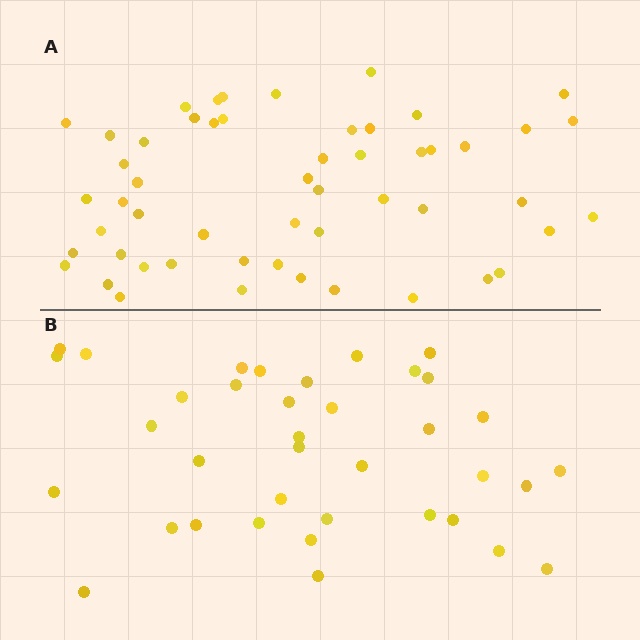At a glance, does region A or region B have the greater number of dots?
Region A (the top region) has more dots.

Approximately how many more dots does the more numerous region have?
Region A has approximately 15 more dots than region B.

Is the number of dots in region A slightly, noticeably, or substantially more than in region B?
Region A has noticeably more, but not dramatically so. The ratio is roughly 1.4 to 1.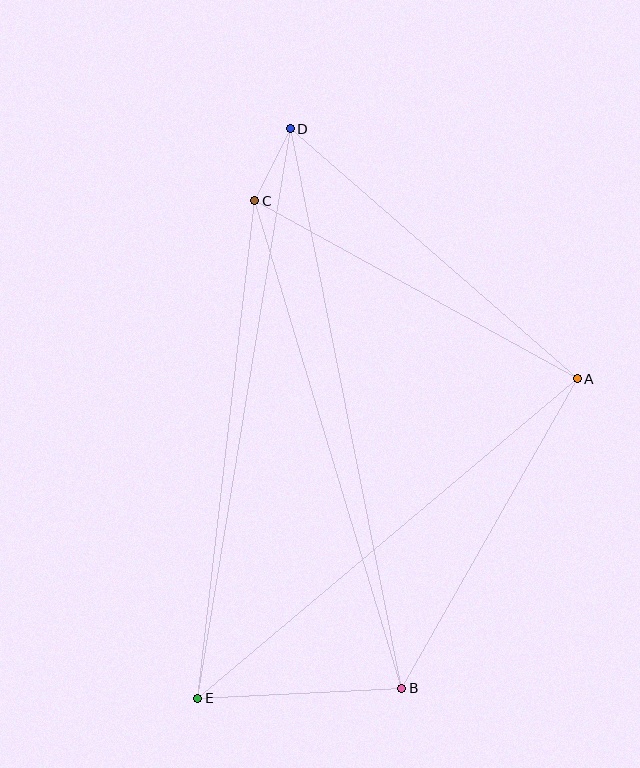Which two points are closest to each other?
Points C and D are closest to each other.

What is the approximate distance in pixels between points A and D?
The distance between A and D is approximately 381 pixels.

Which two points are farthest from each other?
Points D and E are farthest from each other.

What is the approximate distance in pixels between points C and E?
The distance between C and E is approximately 501 pixels.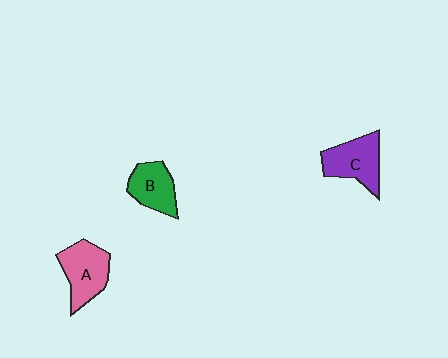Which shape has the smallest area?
Shape B (green).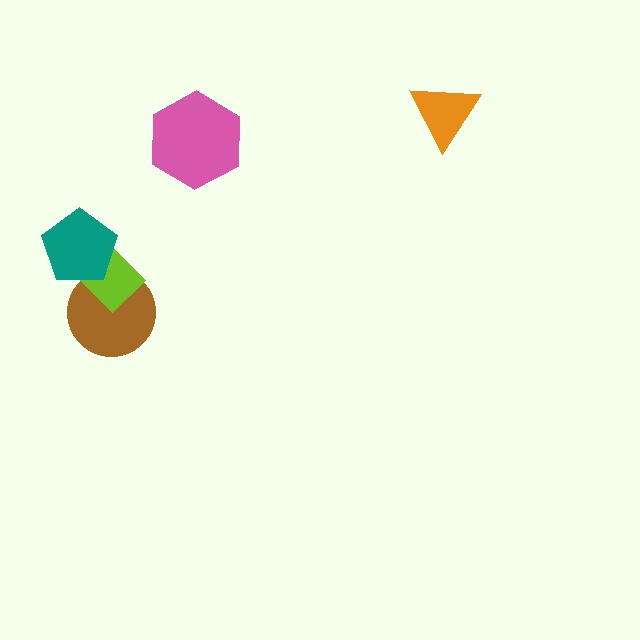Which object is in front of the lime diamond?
The teal pentagon is in front of the lime diamond.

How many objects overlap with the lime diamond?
2 objects overlap with the lime diamond.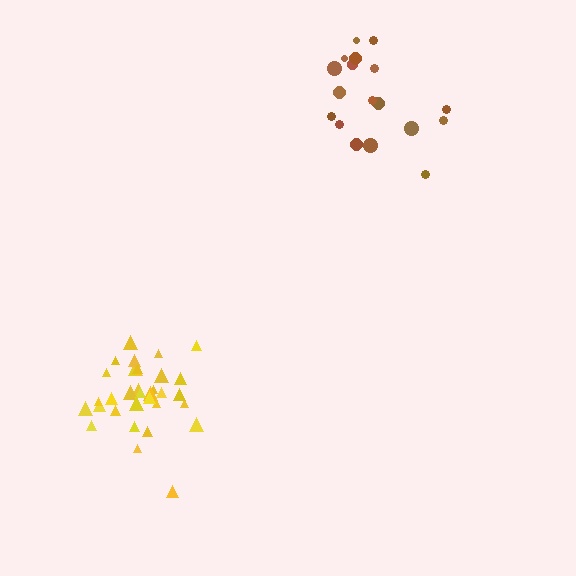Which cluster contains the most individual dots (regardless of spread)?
Yellow (33).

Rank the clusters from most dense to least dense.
yellow, brown.